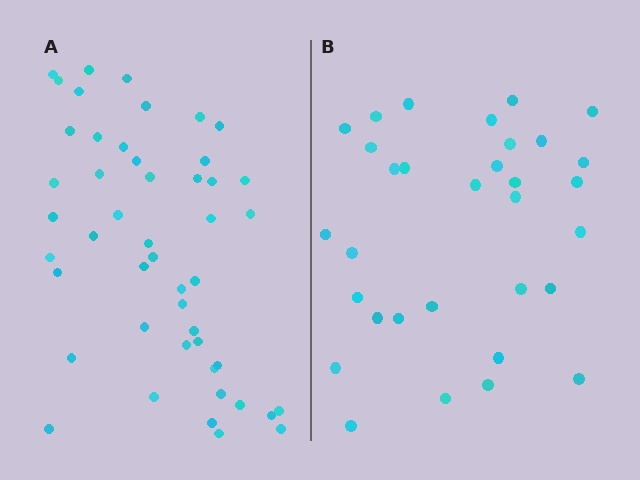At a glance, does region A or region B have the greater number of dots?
Region A (the left region) has more dots.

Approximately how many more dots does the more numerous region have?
Region A has approximately 15 more dots than region B.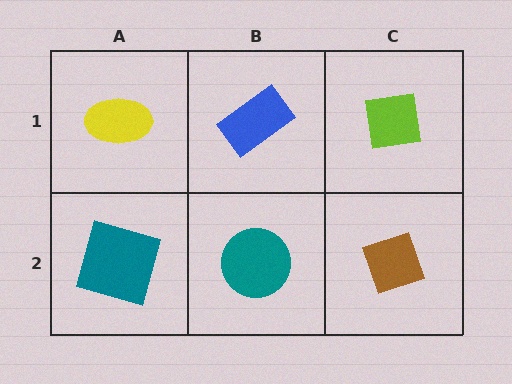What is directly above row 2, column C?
A lime square.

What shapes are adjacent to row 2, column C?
A lime square (row 1, column C), a teal circle (row 2, column B).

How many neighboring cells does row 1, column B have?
3.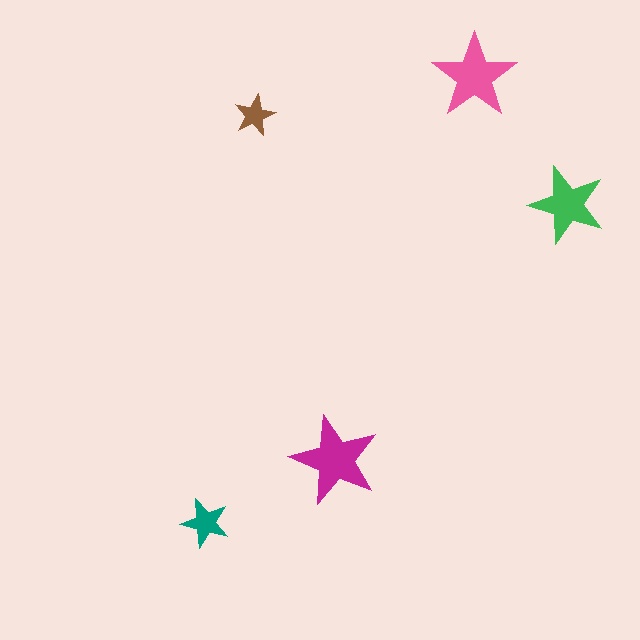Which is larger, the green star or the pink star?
The pink one.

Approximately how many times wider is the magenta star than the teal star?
About 2 times wider.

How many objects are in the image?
There are 5 objects in the image.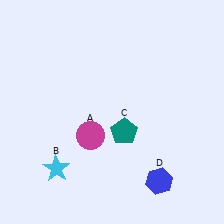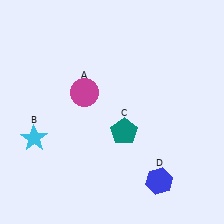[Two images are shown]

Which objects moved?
The objects that moved are: the magenta circle (A), the cyan star (B).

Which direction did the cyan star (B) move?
The cyan star (B) moved up.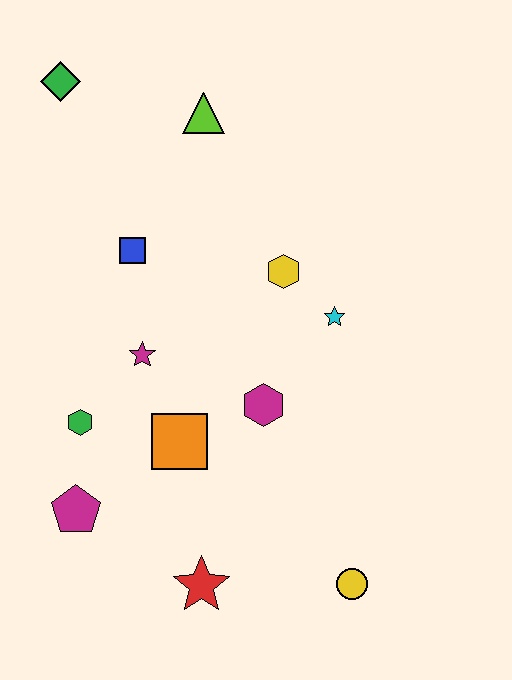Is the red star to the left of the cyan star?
Yes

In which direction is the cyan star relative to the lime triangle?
The cyan star is below the lime triangle.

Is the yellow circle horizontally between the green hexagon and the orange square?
No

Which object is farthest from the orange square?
The green diamond is farthest from the orange square.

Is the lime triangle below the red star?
No